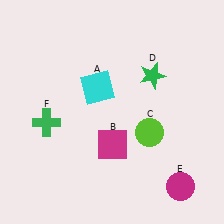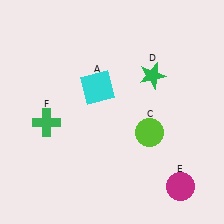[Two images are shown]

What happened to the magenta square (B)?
The magenta square (B) was removed in Image 2. It was in the bottom-right area of Image 1.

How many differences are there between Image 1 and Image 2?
There is 1 difference between the two images.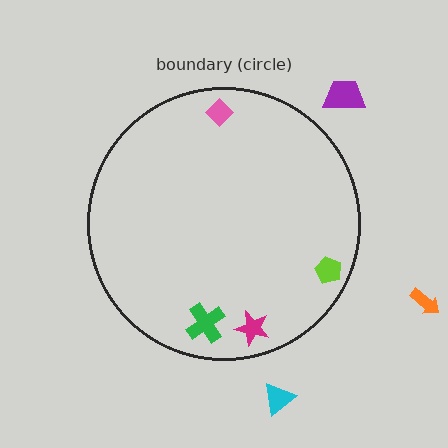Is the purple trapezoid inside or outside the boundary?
Outside.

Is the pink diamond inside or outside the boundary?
Inside.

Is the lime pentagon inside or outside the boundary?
Inside.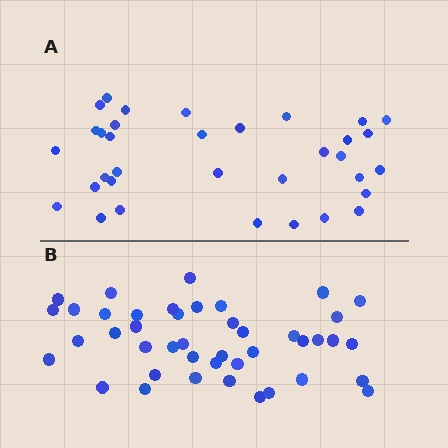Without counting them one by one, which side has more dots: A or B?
Region B (the bottom region) has more dots.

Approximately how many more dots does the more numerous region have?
Region B has roughly 8 or so more dots than region A.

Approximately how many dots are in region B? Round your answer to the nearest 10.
About 40 dots. (The exact count is 43, which rounds to 40.)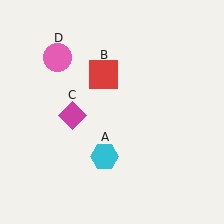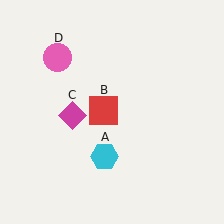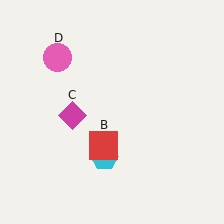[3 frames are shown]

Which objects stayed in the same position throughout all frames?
Cyan hexagon (object A) and magenta diamond (object C) and pink circle (object D) remained stationary.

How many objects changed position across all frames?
1 object changed position: red square (object B).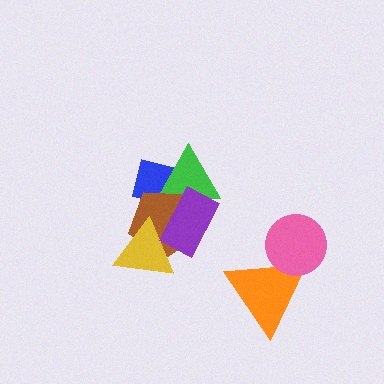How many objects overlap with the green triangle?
3 objects overlap with the green triangle.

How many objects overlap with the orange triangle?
1 object overlaps with the orange triangle.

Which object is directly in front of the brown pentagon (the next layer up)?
The yellow triangle is directly in front of the brown pentagon.